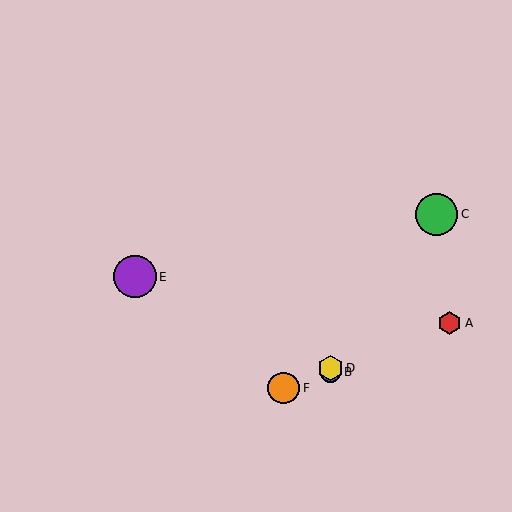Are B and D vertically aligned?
Yes, both are at x≈330.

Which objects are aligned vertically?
Objects B, D are aligned vertically.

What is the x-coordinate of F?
Object F is at x≈284.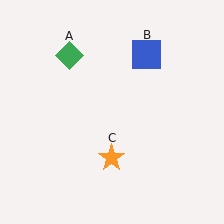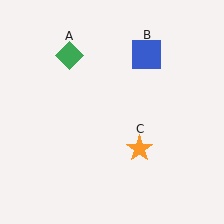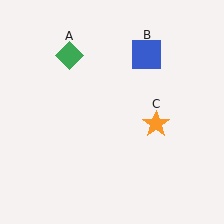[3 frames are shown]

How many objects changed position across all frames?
1 object changed position: orange star (object C).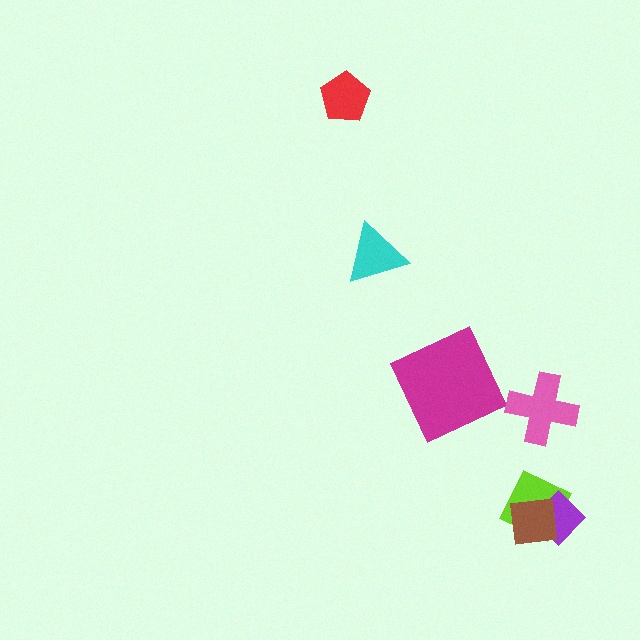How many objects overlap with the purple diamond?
2 objects overlap with the purple diamond.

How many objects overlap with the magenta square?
0 objects overlap with the magenta square.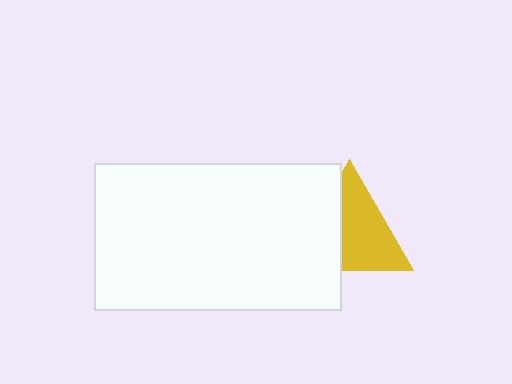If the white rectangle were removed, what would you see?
You would see the complete yellow triangle.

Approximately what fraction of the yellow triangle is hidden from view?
Roughly 38% of the yellow triangle is hidden behind the white rectangle.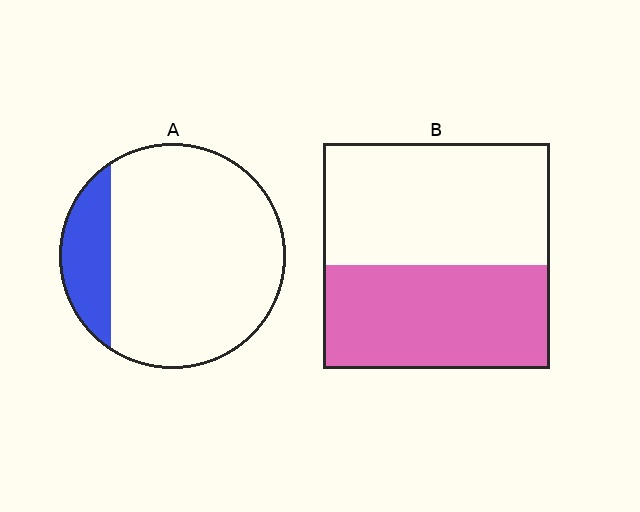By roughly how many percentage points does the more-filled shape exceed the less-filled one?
By roughly 30 percentage points (B over A).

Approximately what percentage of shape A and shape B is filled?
A is approximately 15% and B is approximately 45%.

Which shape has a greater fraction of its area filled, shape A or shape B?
Shape B.